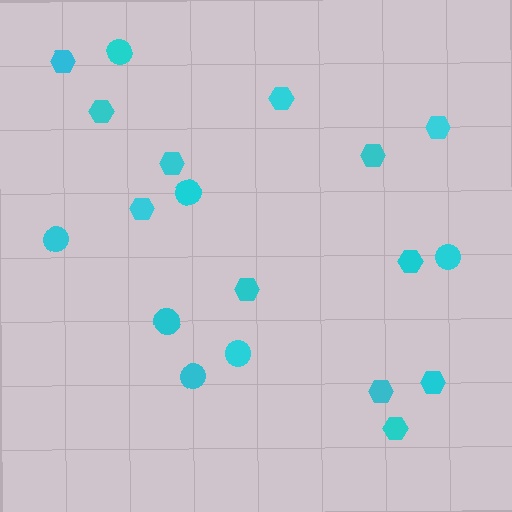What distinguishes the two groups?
There are 2 groups: one group of hexagons (12) and one group of circles (7).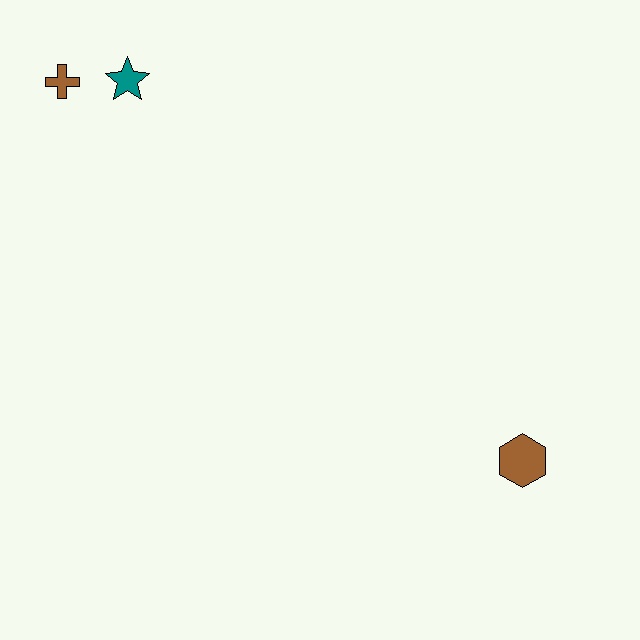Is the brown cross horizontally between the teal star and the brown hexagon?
No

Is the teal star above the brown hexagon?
Yes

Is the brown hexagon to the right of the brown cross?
Yes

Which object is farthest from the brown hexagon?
The brown cross is farthest from the brown hexagon.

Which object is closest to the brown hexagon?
The teal star is closest to the brown hexagon.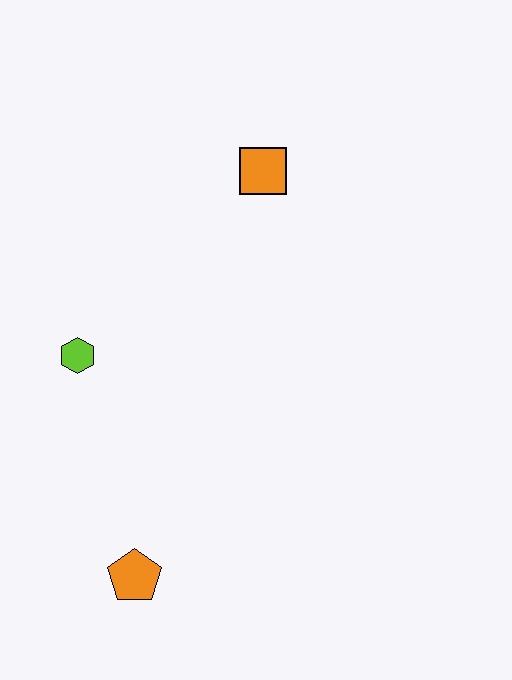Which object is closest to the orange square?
The lime hexagon is closest to the orange square.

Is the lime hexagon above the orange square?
No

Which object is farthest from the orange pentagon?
The orange square is farthest from the orange pentagon.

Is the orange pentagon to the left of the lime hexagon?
No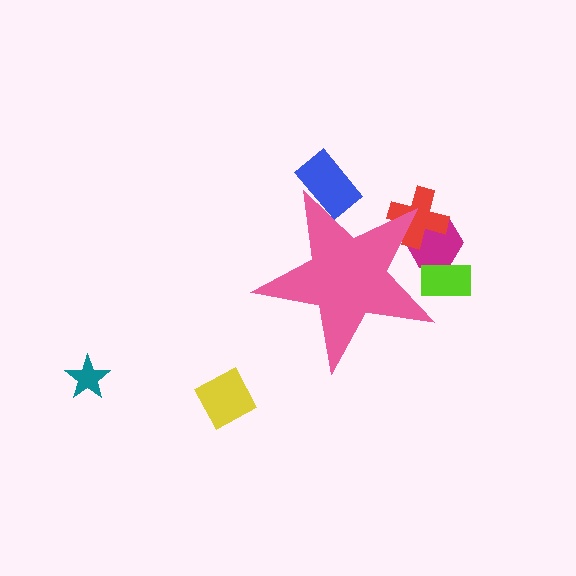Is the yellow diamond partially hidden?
No, the yellow diamond is fully visible.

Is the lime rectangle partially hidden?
Yes, the lime rectangle is partially hidden behind the pink star.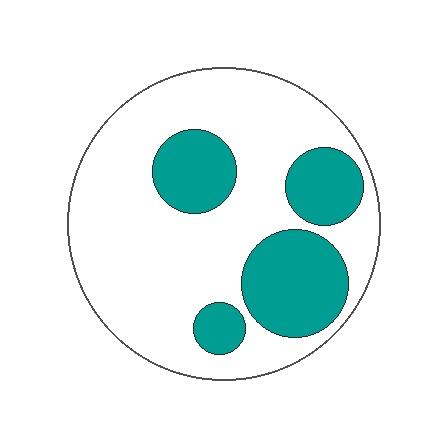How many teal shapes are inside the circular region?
4.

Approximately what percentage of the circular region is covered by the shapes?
Approximately 30%.